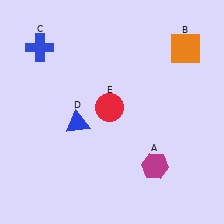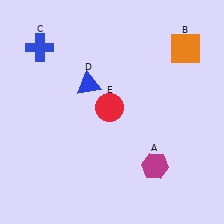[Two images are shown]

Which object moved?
The blue triangle (D) moved up.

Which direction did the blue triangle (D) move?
The blue triangle (D) moved up.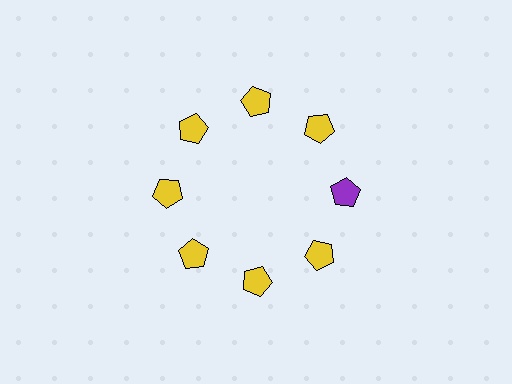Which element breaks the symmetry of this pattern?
The purple pentagon at roughly the 3 o'clock position breaks the symmetry. All other shapes are yellow pentagons.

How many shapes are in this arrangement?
There are 8 shapes arranged in a ring pattern.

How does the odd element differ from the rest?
It has a different color: purple instead of yellow.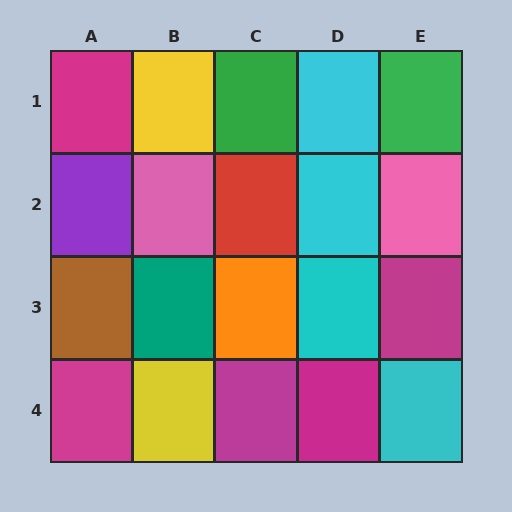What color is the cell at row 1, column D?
Cyan.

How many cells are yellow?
2 cells are yellow.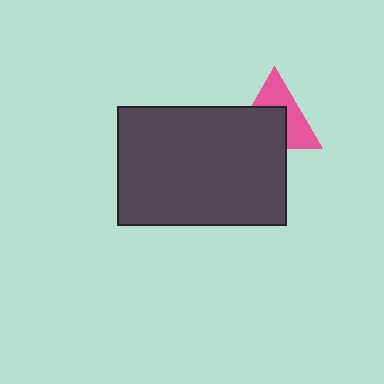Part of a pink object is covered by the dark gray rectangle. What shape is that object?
It is a triangle.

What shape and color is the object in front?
The object in front is a dark gray rectangle.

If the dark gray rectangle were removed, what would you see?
You would see the complete pink triangle.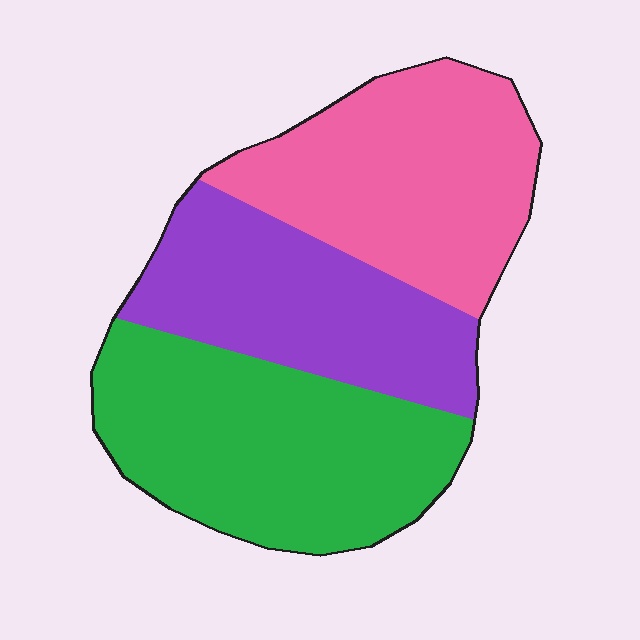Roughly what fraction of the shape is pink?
Pink takes up about one third (1/3) of the shape.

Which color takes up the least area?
Purple, at roughly 30%.